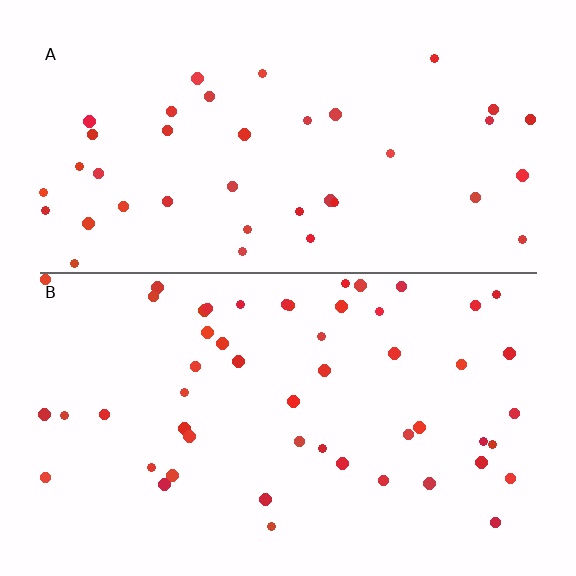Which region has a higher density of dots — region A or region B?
B (the bottom).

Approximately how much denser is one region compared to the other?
Approximately 1.3× — region B over region A.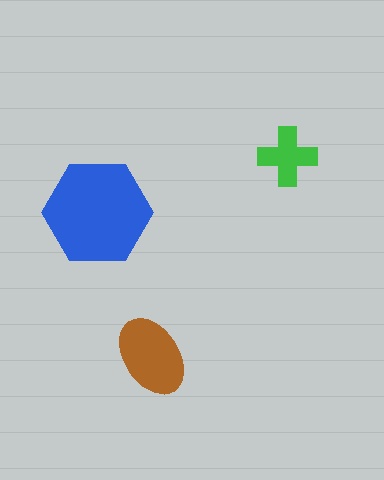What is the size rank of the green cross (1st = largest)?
3rd.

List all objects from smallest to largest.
The green cross, the brown ellipse, the blue hexagon.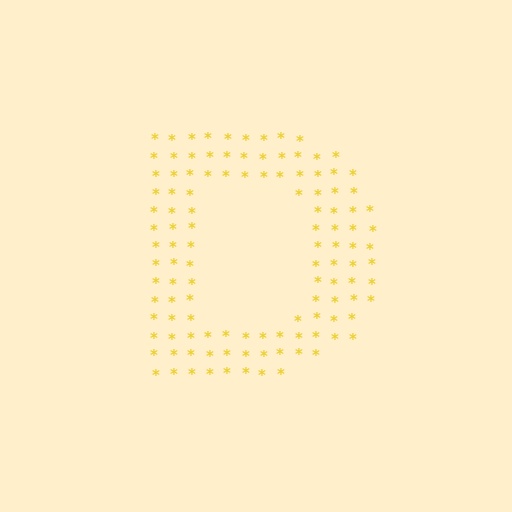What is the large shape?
The large shape is the letter D.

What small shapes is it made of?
It is made of small asterisks.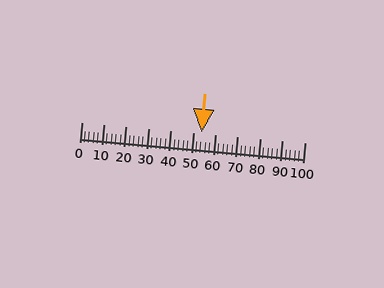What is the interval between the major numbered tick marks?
The major tick marks are spaced 10 units apart.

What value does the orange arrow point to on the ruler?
The orange arrow points to approximately 54.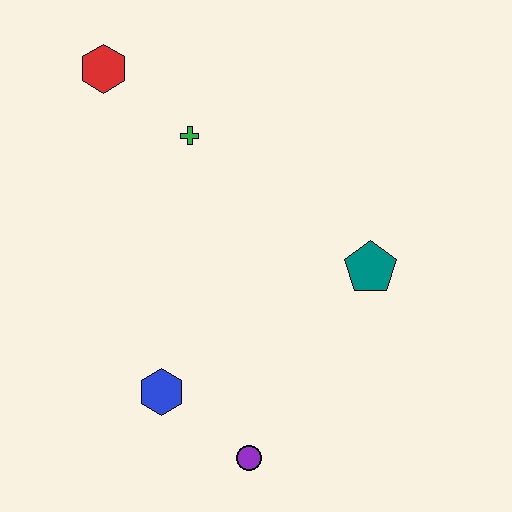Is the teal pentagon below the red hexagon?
Yes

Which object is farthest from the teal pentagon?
The red hexagon is farthest from the teal pentagon.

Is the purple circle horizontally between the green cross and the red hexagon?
No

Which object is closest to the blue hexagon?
The purple circle is closest to the blue hexagon.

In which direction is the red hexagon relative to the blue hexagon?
The red hexagon is above the blue hexagon.